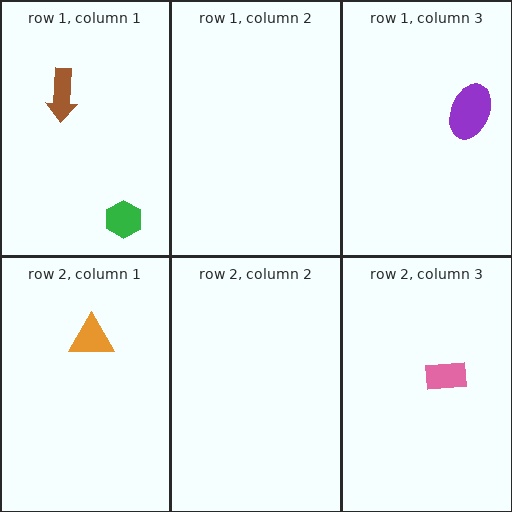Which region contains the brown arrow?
The row 1, column 1 region.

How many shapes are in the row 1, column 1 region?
2.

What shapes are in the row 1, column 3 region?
The purple ellipse.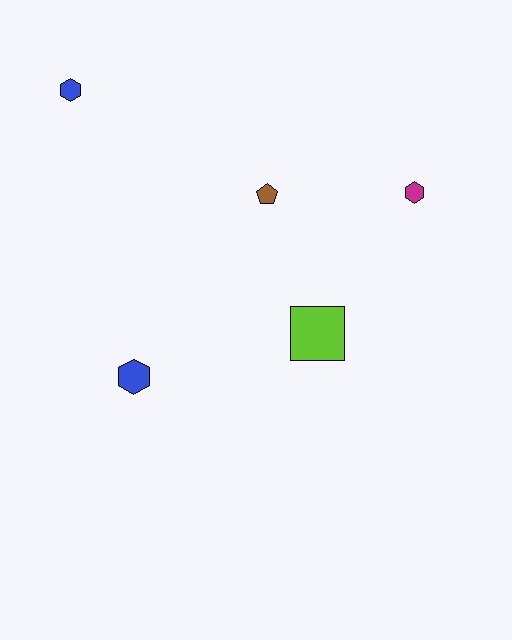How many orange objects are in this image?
There are no orange objects.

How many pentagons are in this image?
There is 1 pentagon.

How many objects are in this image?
There are 5 objects.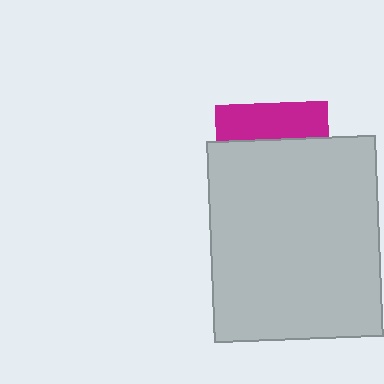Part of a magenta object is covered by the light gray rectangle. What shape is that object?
It is a square.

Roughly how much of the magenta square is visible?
A small part of it is visible (roughly 32%).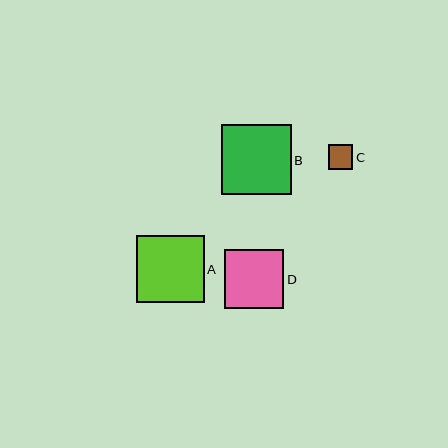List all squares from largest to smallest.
From largest to smallest: B, A, D, C.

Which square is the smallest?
Square C is the smallest with a size of approximately 24 pixels.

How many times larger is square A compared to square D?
Square A is approximately 1.1 times the size of square D.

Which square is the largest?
Square B is the largest with a size of approximately 70 pixels.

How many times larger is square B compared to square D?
Square B is approximately 1.2 times the size of square D.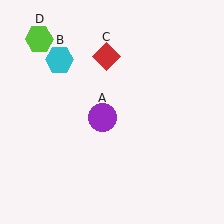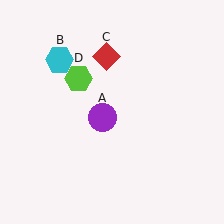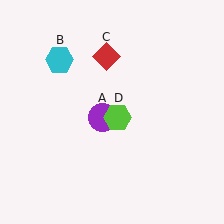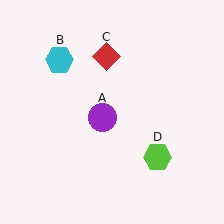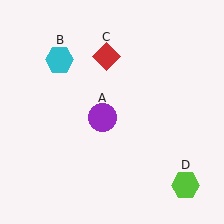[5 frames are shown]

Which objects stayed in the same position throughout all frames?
Purple circle (object A) and cyan hexagon (object B) and red diamond (object C) remained stationary.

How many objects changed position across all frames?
1 object changed position: lime hexagon (object D).